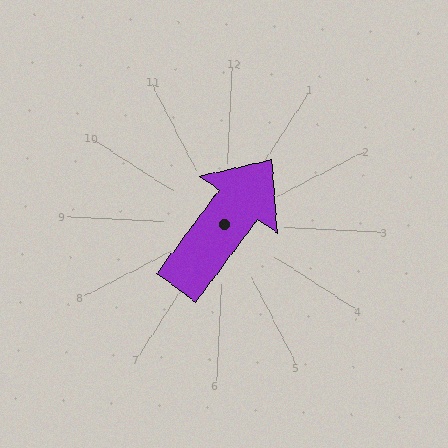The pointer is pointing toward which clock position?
Roughly 1 o'clock.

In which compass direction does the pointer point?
Northeast.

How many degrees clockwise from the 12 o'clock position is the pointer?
Approximately 34 degrees.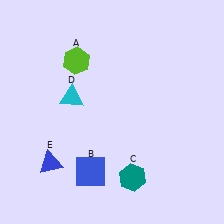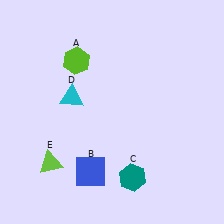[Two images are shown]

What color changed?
The triangle (E) changed from blue in Image 1 to lime in Image 2.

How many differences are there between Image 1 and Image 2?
There is 1 difference between the two images.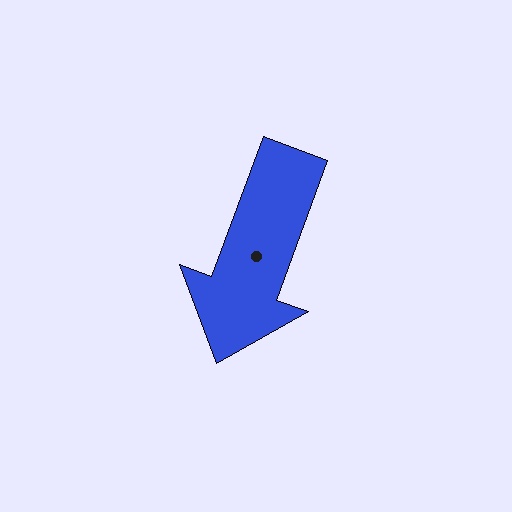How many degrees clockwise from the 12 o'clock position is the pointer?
Approximately 200 degrees.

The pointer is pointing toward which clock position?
Roughly 7 o'clock.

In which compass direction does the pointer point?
South.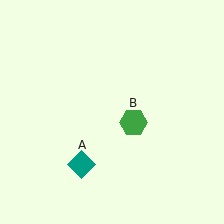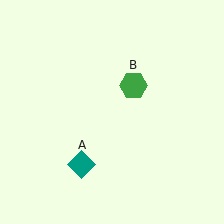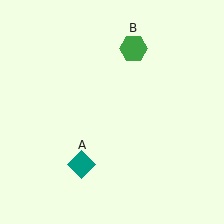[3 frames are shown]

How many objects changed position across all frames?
1 object changed position: green hexagon (object B).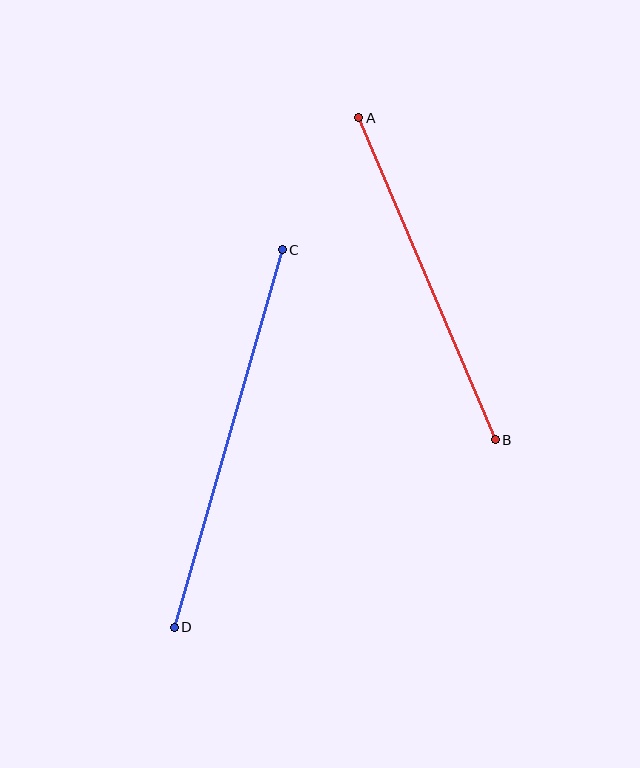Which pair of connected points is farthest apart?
Points C and D are farthest apart.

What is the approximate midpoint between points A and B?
The midpoint is at approximately (427, 279) pixels.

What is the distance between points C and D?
The distance is approximately 393 pixels.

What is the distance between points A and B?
The distance is approximately 350 pixels.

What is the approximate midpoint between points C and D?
The midpoint is at approximately (228, 439) pixels.